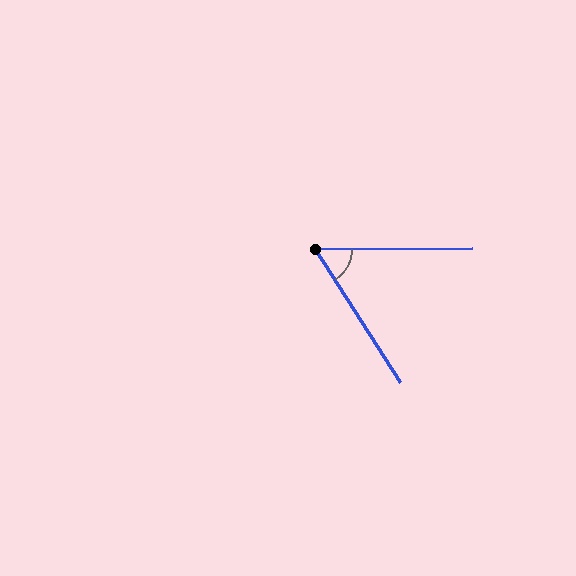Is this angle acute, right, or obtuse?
It is acute.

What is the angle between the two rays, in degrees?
Approximately 58 degrees.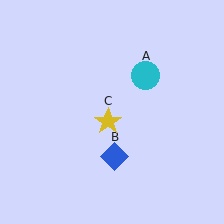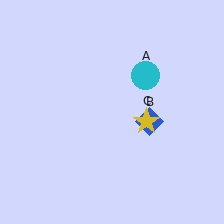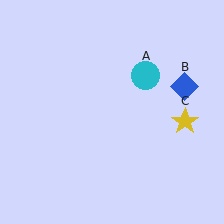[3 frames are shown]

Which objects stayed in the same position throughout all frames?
Cyan circle (object A) remained stationary.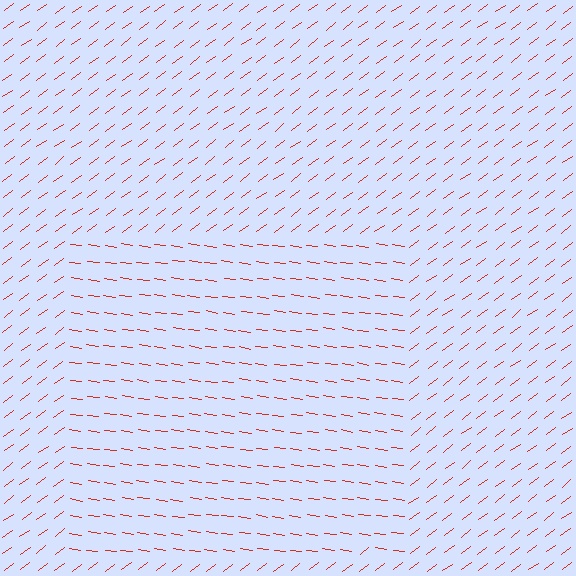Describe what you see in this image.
The image is filled with small red line segments. A rectangle region in the image has lines oriented differently from the surrounding lines, creating a visible texture boundary.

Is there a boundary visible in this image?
Yes, there is a texture boundary formed by a change in line orientation.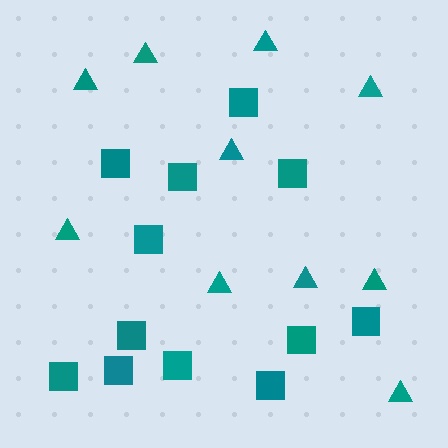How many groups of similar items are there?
There are 2 groups: one group of squares (12) and one group of triangles (10).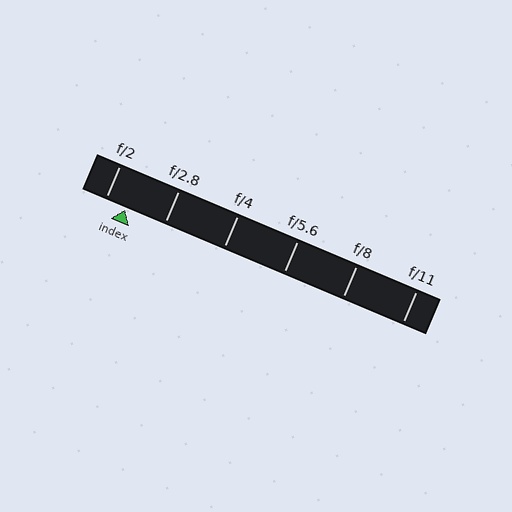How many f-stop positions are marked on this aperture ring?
There are 6 f-stop positions marked.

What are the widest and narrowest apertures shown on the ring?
The widest aperture shown is f/2 and the narrowest is f/11.